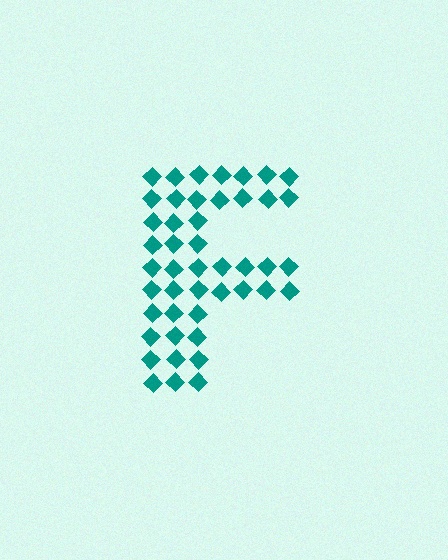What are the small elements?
The small elements are diamonds.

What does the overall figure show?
The overall figure shows the letter F.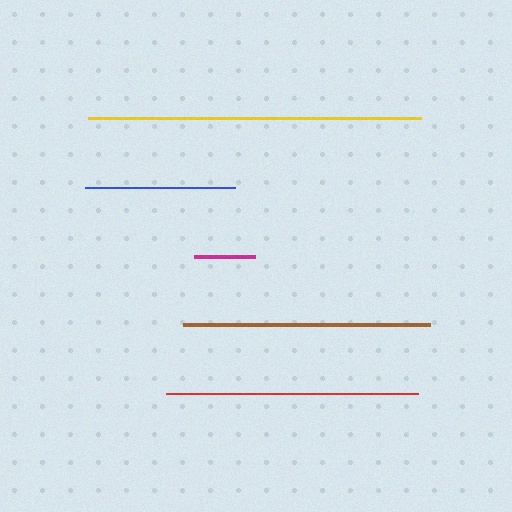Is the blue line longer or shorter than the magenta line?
The blue line is longer than the magenta line.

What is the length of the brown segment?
The brown segment is approximately 247 pixels long.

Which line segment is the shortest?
The magenta line is the shortest at approximately 60 pixels.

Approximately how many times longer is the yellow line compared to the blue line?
The yellow line is approximately 2.2 times the length of the blue line.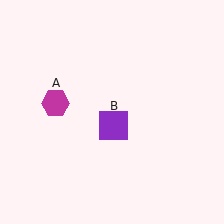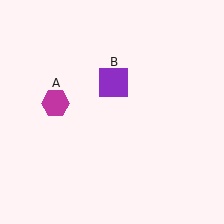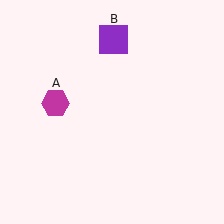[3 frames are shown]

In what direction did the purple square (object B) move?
The purple square (object B) moved up.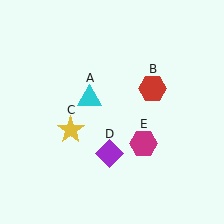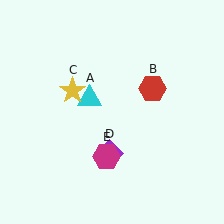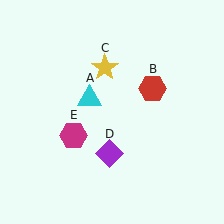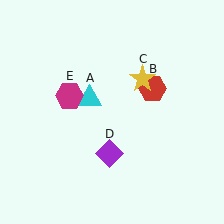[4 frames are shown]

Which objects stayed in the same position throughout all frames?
Cyan triangle (object A) and red hexagon (object B) and purple diamond (object D) remained stationary.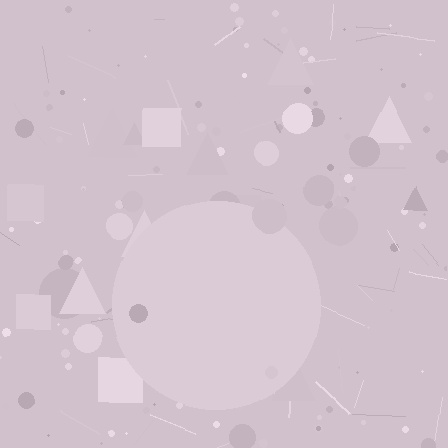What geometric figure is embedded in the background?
A circle is embedded in the background.